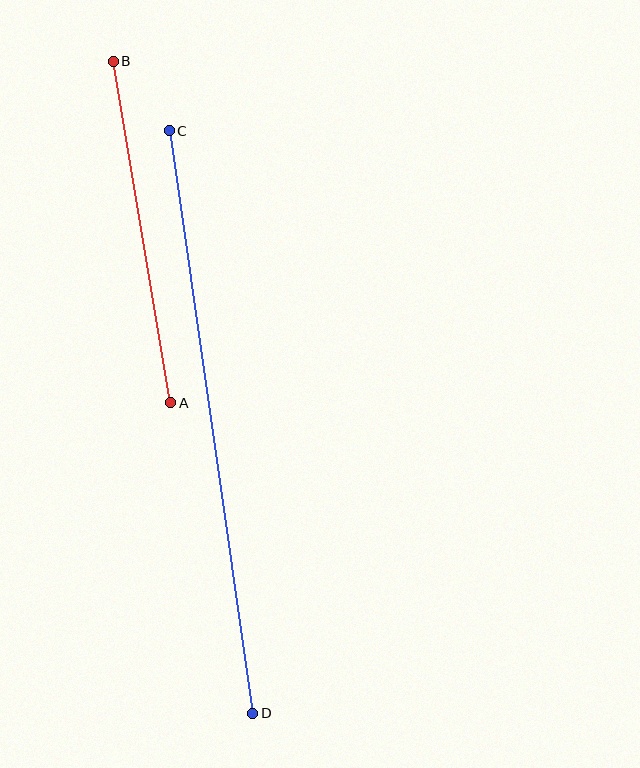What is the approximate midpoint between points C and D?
The midpoint is at approximately (211, 422) pixels.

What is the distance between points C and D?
The distance is approximately 588 pixels.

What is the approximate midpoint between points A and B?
The midpoint is at approximately (142, 232) pixels.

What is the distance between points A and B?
The distance is approximately 347 pixels.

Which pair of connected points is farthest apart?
Points C and D are farthest apart.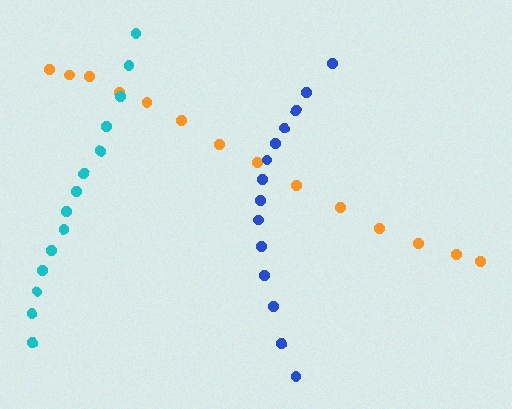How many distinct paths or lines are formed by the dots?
There are 3 distinct paths.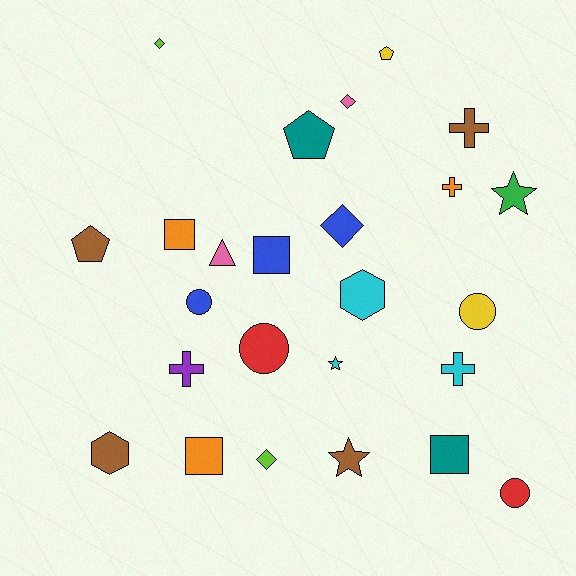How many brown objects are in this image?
There are 4 brown objects.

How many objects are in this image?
There are 25 objects.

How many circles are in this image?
There are 4 circles.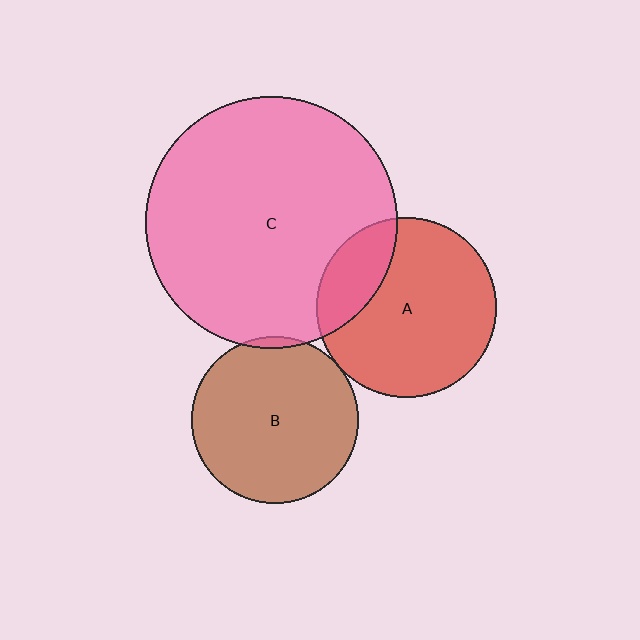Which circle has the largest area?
Circle C (pink).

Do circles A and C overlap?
Yes.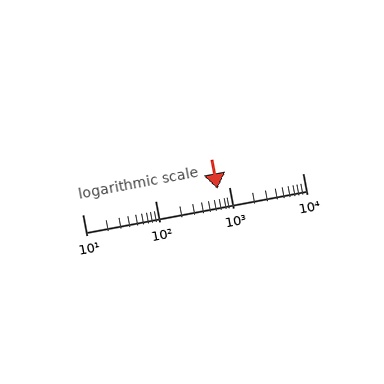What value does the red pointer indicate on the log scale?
The pointer indicates approximately 690.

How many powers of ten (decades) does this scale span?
The scale spans 3 decades, from 10 to 10000.